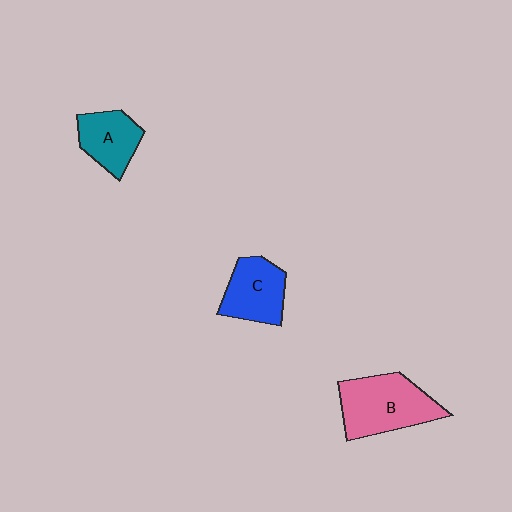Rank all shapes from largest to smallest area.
From largest to smallest: B (pink), C (blue), A (teal).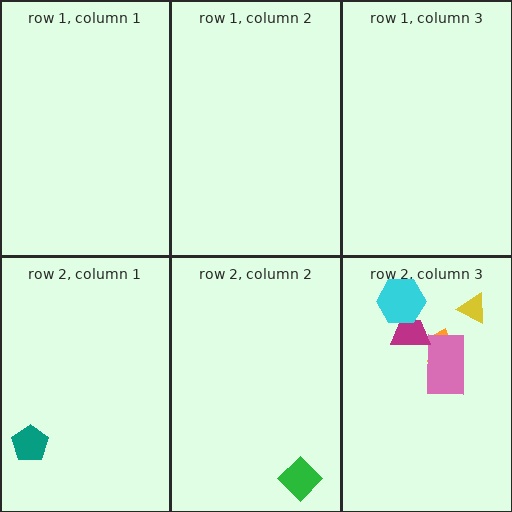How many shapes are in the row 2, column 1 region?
1.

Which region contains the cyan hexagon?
The row 2, column 3 region.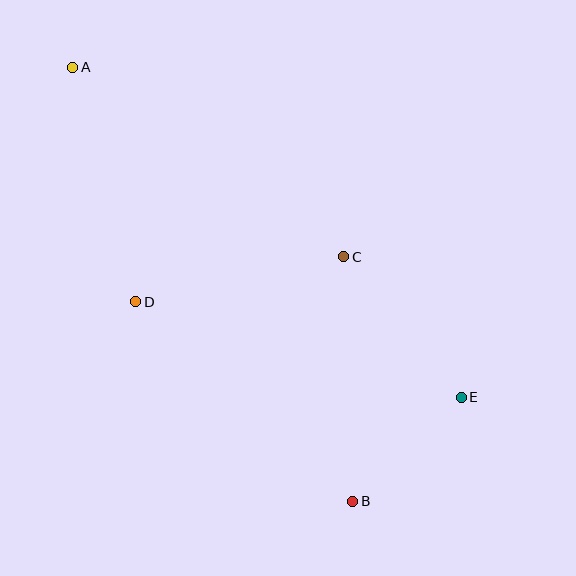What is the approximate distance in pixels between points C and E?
The distance between C and E is approximately 183 pixels.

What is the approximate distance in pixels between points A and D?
The distance between A and D is approximately 243 pixels.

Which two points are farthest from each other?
Points A and B are farthest from each other.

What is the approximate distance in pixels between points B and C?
The distance between B and C is approximately 244 pixels.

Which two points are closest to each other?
Points B and E are closest to each other.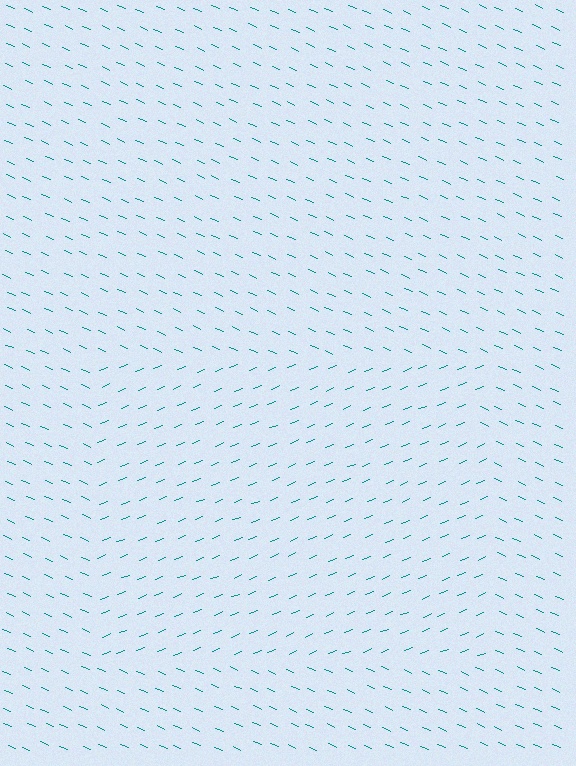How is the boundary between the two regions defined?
The boundary is defined purely by a change in line orientation (approximately 45 degrees difference). All lines are the same color and thickness.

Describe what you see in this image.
The image is filled with small teal line segments. A rectangle region in the image has lines oriented differently from the surrounding lines, creating a visible texture boundary.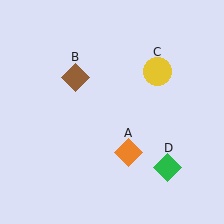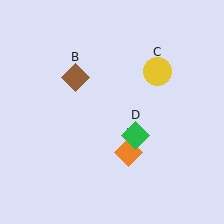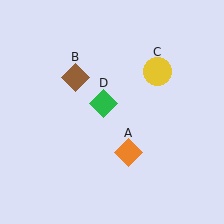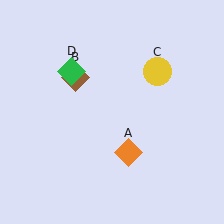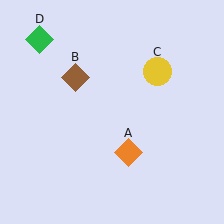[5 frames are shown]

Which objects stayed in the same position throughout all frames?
Orange diamond (object A) and brown diamond (object B) and yellow circle (object C) remained stationary.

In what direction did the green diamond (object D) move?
The green diamond (object D) moved up and to the left.